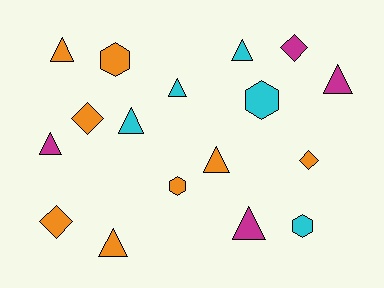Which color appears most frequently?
Orange, with 8 objects.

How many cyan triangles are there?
There are 3 cyan triangles.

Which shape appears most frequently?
Triangle, with 9 objects.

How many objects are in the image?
There are 17 objects.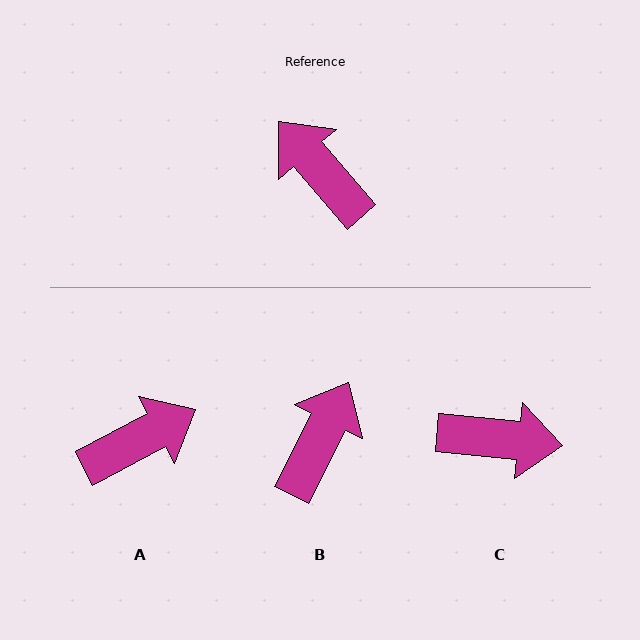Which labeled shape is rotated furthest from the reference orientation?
C, about 137 degrees away.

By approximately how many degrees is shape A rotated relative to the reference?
Approximately 103 degrees clockwise.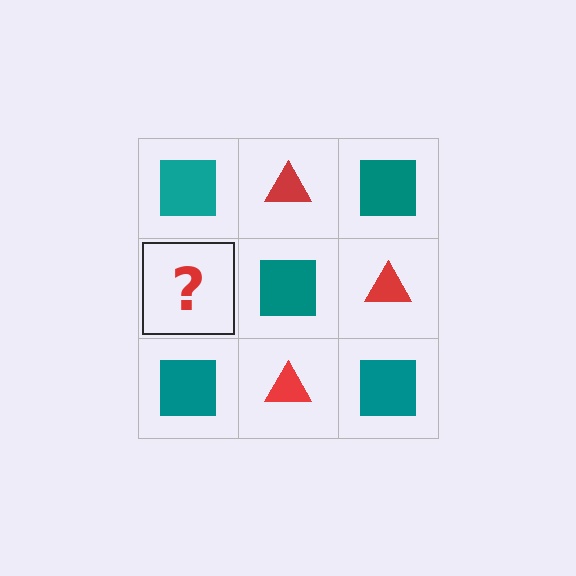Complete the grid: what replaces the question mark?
The question mark should be replaced with a red triangle.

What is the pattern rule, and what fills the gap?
The rule is that it alternates teal square and red triangle in a checkerboard pattern. The gap should be filled with a red triangle.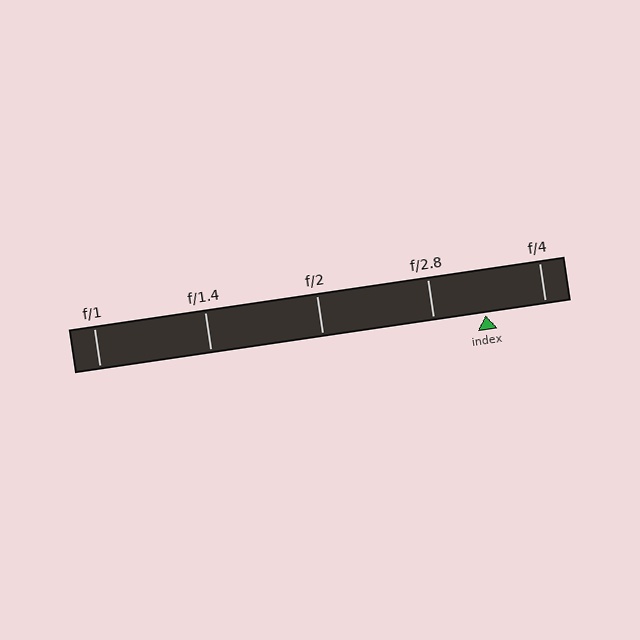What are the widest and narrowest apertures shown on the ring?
The widest aperture shown is f/1 and the narrowest is f/4.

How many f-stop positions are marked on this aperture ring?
There are 5 f-stop positions marked.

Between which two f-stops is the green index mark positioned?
The index mark is between f/2.8 and f/4.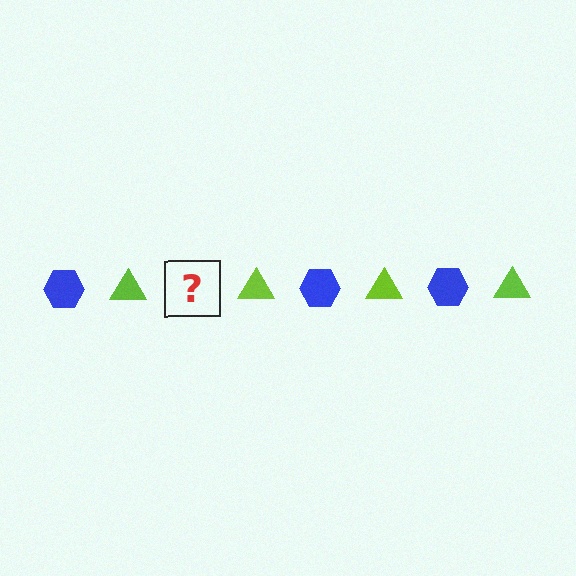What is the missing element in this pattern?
The missing element is a blue hexagon.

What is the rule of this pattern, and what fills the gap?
The rule is that the pattern alternates between blue hexagon and lime triangle. The gap should be filled with a blue hexagon.